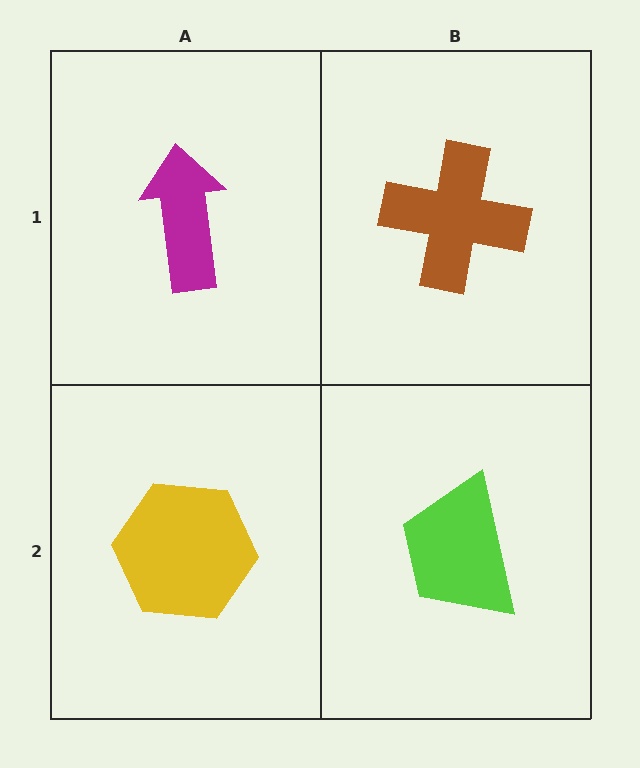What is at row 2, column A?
A yellow hexagon.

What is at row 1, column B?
A brown cross.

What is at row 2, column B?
A lime trapezoid.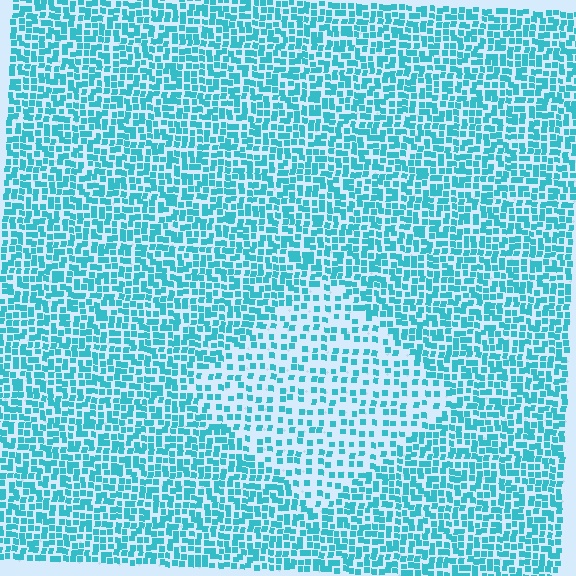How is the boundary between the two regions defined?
The boundary is defined by a change in element density (approximately 2.0x ratio). All elements are the same color, size, and shape.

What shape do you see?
I see a diamond.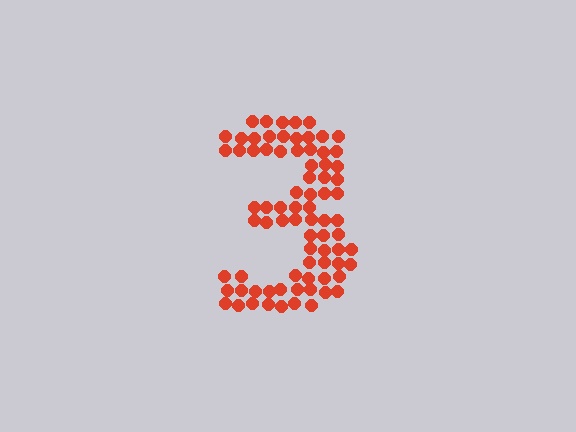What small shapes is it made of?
It is made of small circles.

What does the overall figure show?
The overall figure shows the digit 3.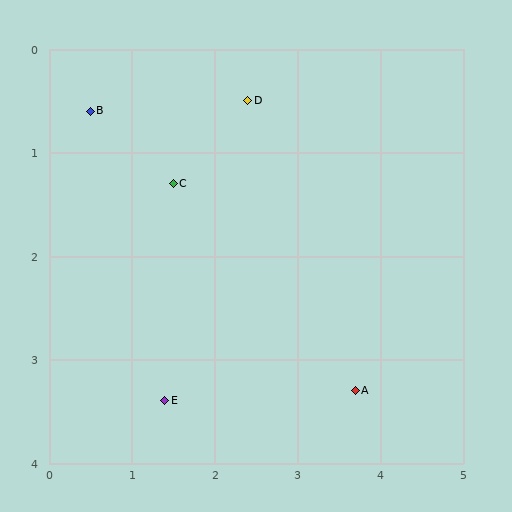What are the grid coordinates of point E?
Point E is at approximately (1.4, 3.4).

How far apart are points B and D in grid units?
Points B and D are about 1.9 grid units apart.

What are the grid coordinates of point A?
Point A is at approximately (3.7, 3.3).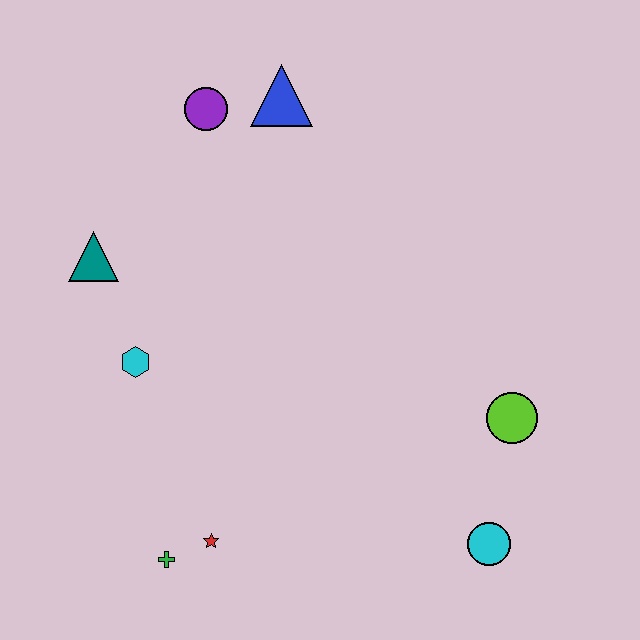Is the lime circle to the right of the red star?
Yes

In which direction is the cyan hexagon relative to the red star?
The cyan hexagon is above the red star.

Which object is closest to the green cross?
The red star is closest to the green cross.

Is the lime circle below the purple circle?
Yes